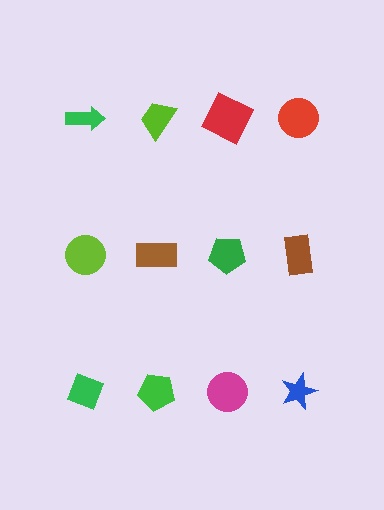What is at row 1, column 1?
A green arrow.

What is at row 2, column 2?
A brown rectangle.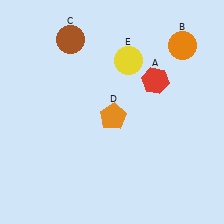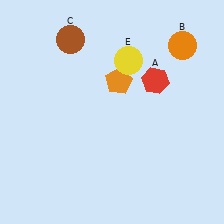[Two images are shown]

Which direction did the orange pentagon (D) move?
The orange pentagon (D) moved up.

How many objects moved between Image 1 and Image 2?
1 object moved between the two images.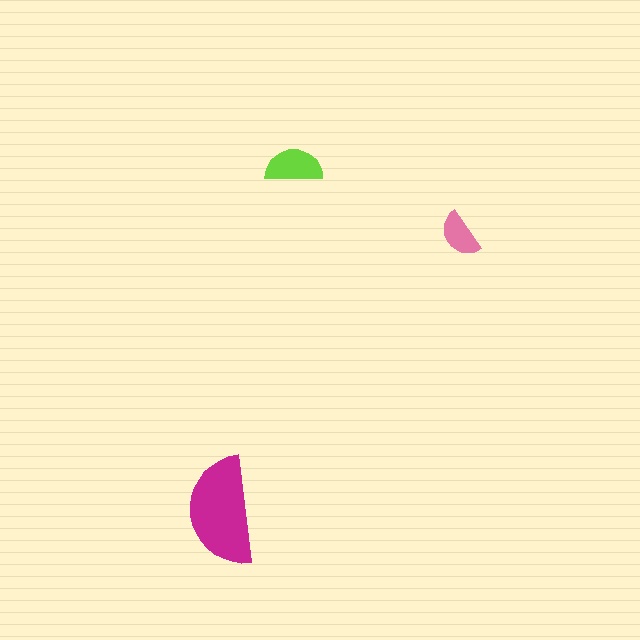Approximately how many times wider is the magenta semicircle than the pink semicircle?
About 2.5 times wider.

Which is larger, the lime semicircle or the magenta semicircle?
The magenta one.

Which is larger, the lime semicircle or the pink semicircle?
The lime one.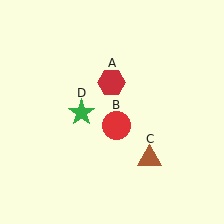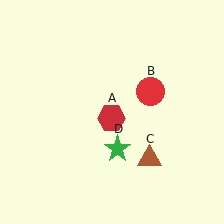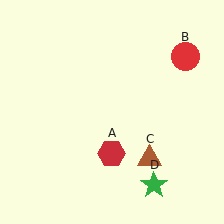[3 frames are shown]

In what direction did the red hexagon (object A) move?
The red hexagon (object A) moved down.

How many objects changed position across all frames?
3 objects changed position: red hexagon (object A), red circle (object B), green star (object D).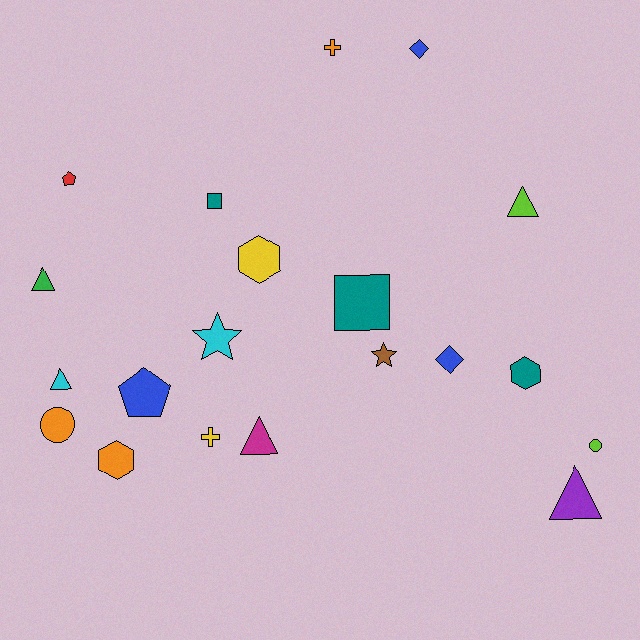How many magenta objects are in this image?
There is 1 magenta object.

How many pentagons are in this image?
There are 2 pentagons.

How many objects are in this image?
There are 20 objects.